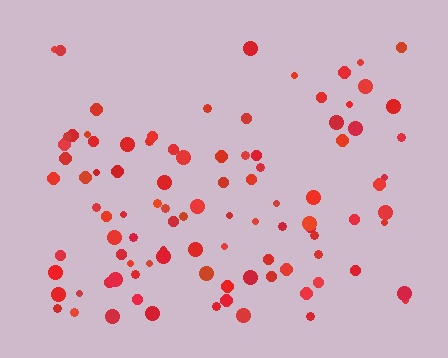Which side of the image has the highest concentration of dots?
The bottom.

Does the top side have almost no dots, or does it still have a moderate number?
Still a moderate number, just noticeably fewer than the bottom.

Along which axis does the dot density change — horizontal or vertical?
Vertical.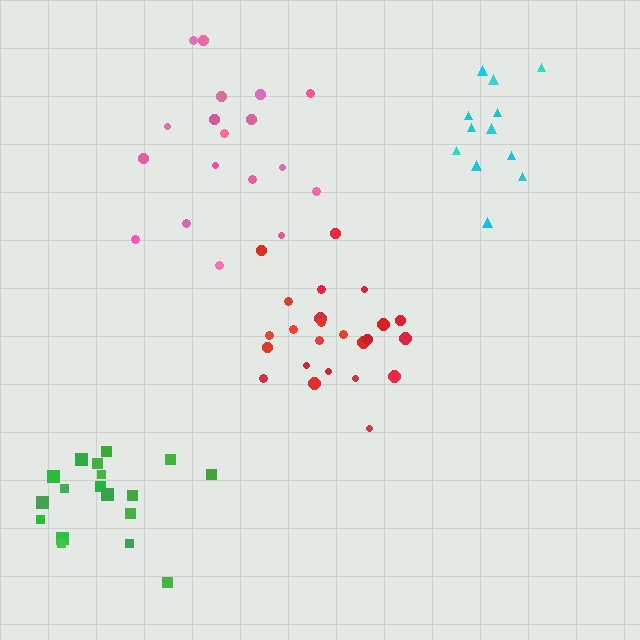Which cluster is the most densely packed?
Red.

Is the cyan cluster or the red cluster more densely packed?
Red.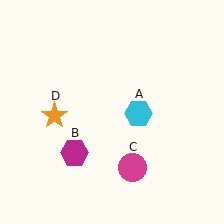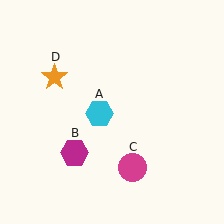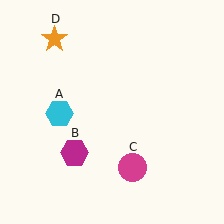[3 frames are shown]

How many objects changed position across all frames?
2 objects changed position: cyan hexagon (object A), orange star (object D).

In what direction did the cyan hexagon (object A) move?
The cyan hexagon (object A) moved left.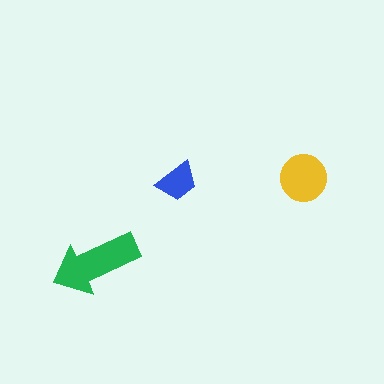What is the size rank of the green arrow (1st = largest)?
1st.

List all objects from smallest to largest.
The blue trapezoid, the yellow circle, the green arrow.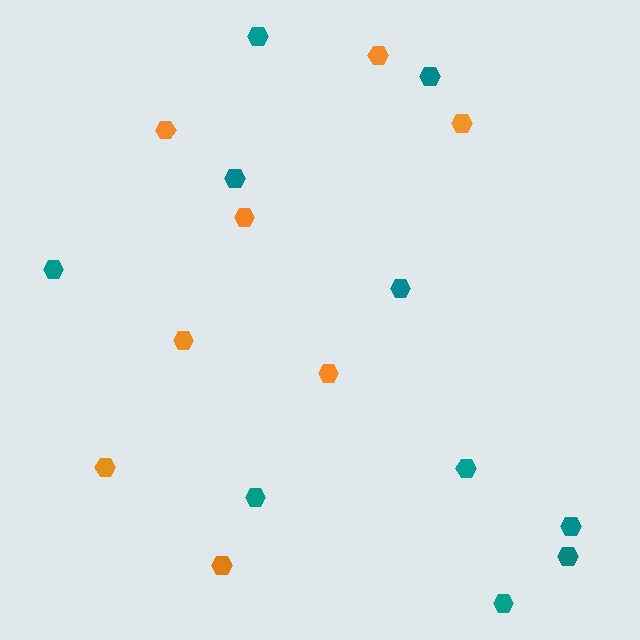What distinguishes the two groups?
There are 2 groups: one group of teal hexagons (10) and one group of orange hexagons (8).